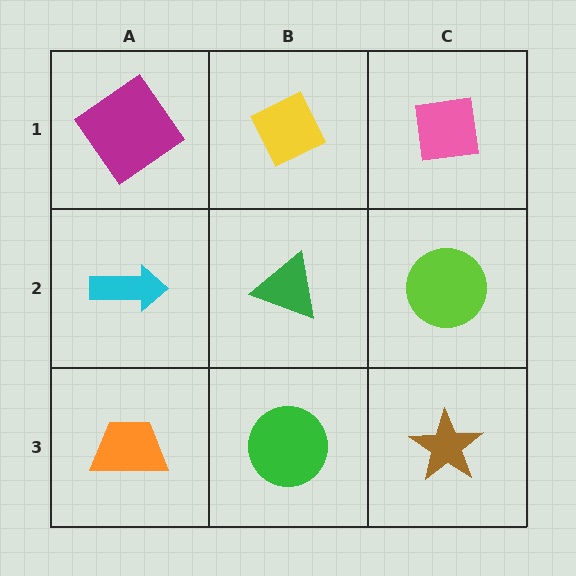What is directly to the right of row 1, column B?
A pink square.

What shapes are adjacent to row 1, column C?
A lime circle (row 2, column C), a yellow diamond (row 1, column B).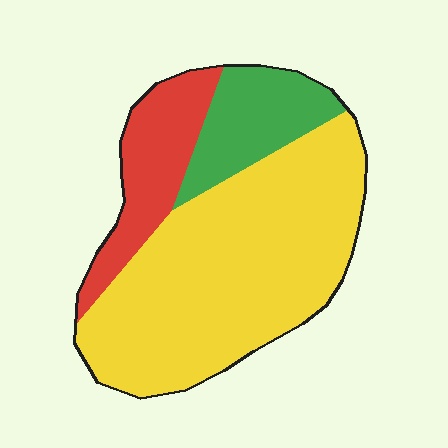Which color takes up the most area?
Yellow, at roughly 65%.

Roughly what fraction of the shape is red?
Red takes up about one sixth (1/6) of the shape.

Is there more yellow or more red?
Yellow.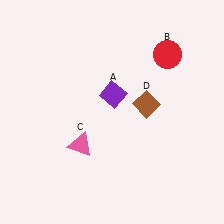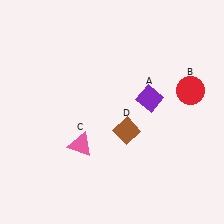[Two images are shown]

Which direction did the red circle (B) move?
The red circle (B) moved down.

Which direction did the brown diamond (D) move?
The brown diamond (D) moved down.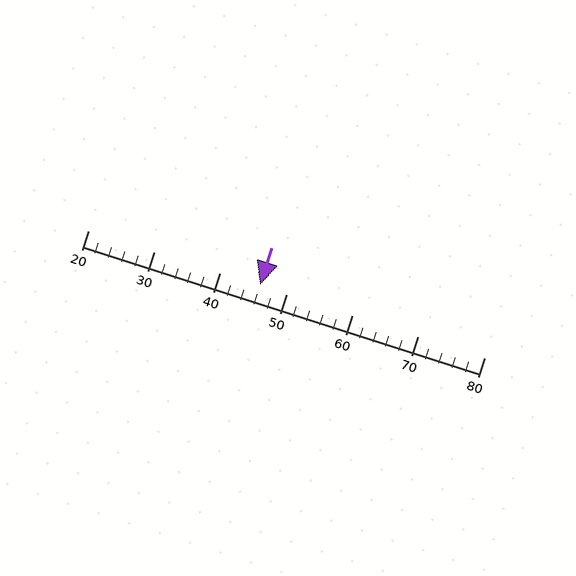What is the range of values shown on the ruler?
The ruler shows values from 20 to 80.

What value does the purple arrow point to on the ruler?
The purple arrow points to approximately 46.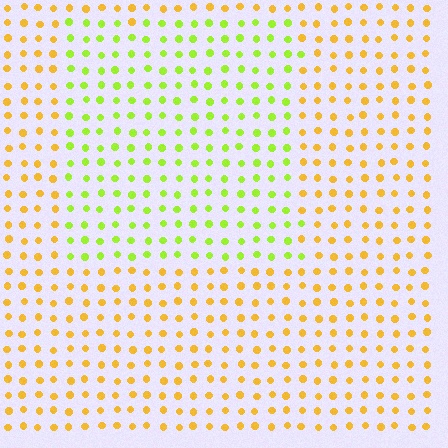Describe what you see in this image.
The image is filled with small yellow elements in a uniform arrangement. A rectangle-shaped region is visible where the elements are tinted to a slightly different hue, forming a subtle color boundary.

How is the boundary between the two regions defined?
The boundary is defined purely by a slight shift in hue (about 45 degrees). Spacing, size, and orientation are identical on both sides.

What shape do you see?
I see a rectangle.